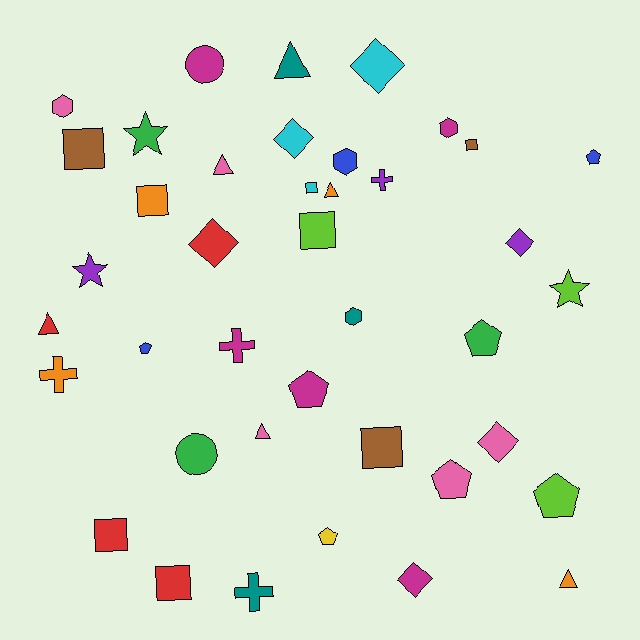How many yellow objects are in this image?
There is 1 yellow object.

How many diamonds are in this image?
There are 6 diamonds.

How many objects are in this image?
There are 40 objects.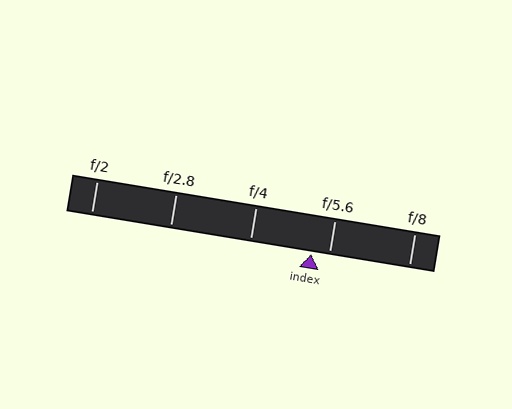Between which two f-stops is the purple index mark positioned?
The index mark is between f/4 and f/5.6.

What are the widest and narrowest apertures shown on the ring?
The widest aperture shown is f/2 and the narrowest is f/8.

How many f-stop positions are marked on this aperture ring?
There are 5 f-stop positions marked.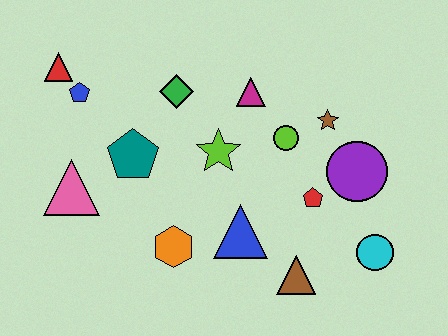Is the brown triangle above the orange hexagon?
No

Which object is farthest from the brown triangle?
The red triangle is farthest from the brown triangle.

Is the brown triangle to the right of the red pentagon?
No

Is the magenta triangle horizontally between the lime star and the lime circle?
Yes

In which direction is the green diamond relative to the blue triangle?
The green diamond is above the blue triangle.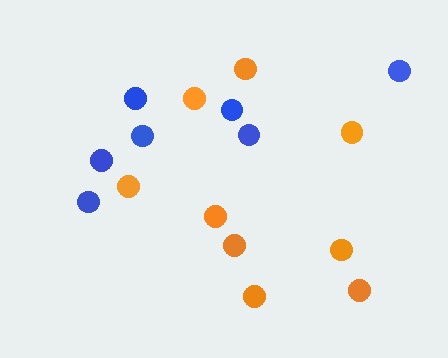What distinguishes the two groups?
There are 2 groups: one group of blue circles (7) and one group of orange circles (9).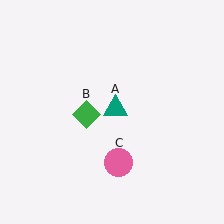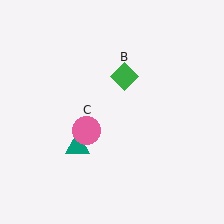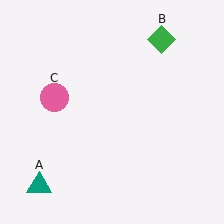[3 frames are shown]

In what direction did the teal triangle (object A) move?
The teal triangle (object A) moved down and to the left.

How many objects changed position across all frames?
3 objects changed position: teal triangle (object A), green diamond (object B), pink circle (object C).